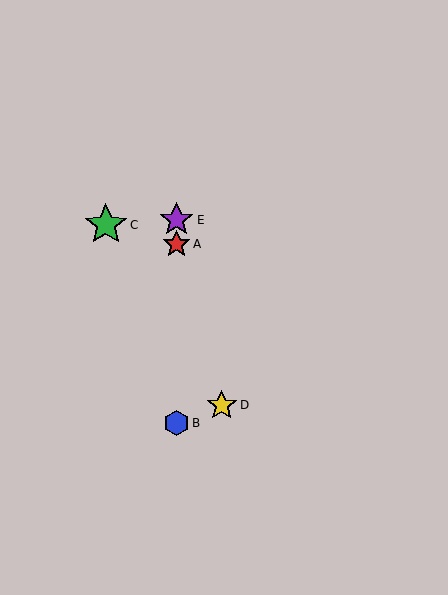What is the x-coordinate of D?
Object D is at x≈222.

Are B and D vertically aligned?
No, B is at x≈176 and D is at x≈222.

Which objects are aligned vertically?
Objects A, B, E are aligned vertically.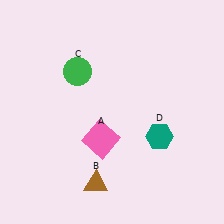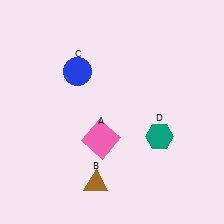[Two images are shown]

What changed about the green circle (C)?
In Image 1, C is green. In Image 2, it changed to blue.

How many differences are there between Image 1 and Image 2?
There is 1 difference between the two images.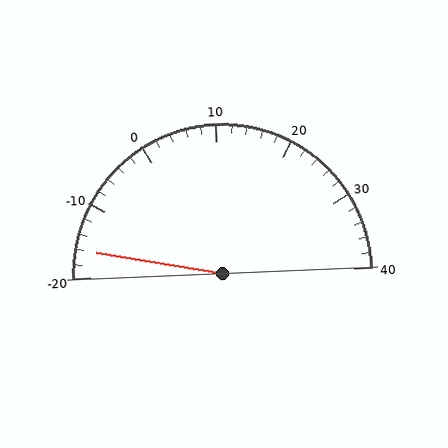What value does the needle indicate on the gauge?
The needle indicates approximately -16.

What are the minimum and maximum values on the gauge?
The gauge ranges from -20 to 40.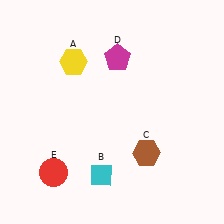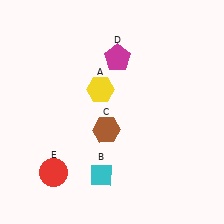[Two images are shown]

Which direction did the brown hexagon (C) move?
The brown hexagon (C) moved left.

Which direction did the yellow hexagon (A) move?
The yellow hexagon (A) moved down.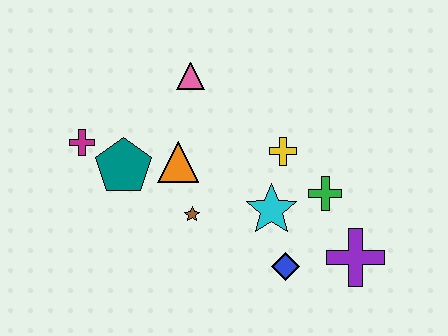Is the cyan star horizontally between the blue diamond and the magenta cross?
Yes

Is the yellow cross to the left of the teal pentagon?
No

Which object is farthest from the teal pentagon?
The purple cross is farthest from the teal pentagon.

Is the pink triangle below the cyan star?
No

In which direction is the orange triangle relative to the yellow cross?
The orange triangle is to the left of the yellow cross.